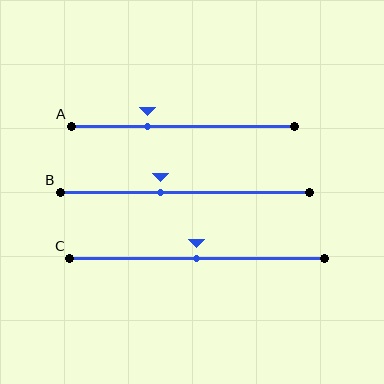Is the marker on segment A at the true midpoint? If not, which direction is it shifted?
No, the marker on segment A is shifted to the left by about 16% of the segment length.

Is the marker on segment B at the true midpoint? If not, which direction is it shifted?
No, the marker on segment B is shifted to the left by about 10% of the segment length.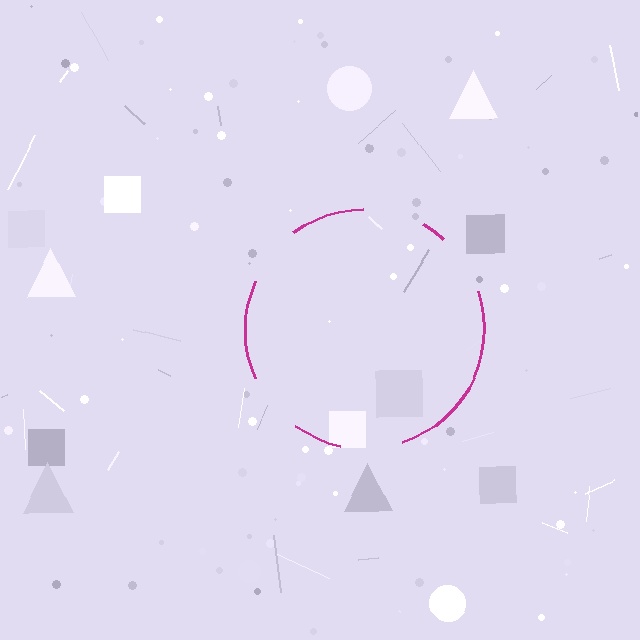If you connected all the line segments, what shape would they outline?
They would outline a circle.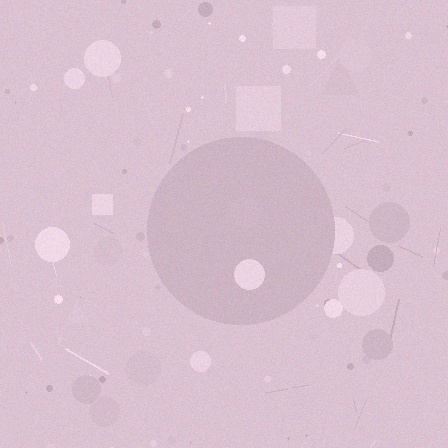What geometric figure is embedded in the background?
A circle is embedded in the background.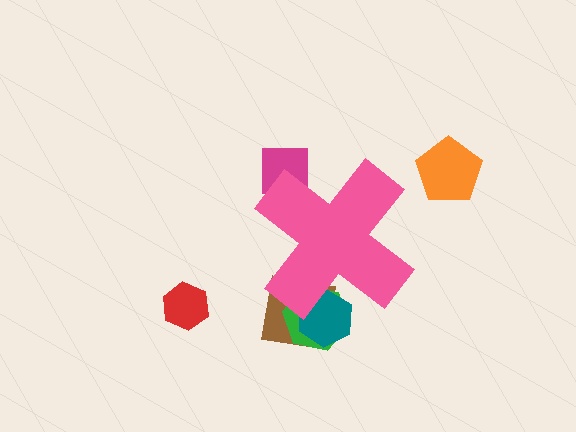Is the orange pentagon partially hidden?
No, the orange pentagon is fully visible.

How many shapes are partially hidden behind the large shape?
4 shapes are partially hidden.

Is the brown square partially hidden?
Yes, the brown square is partially hidden behind the pink cross.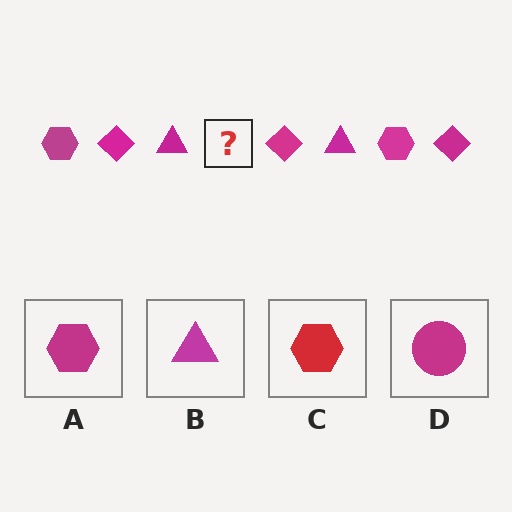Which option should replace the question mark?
Option A.